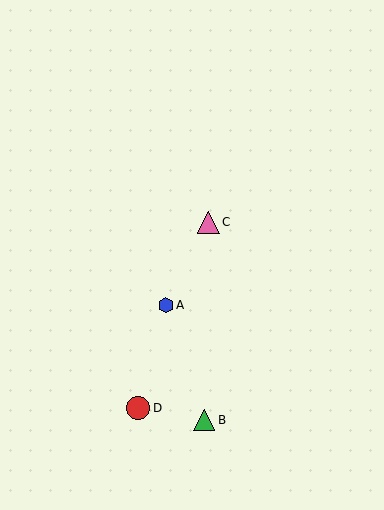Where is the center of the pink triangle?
The center of the pink triangle is at (209, 222).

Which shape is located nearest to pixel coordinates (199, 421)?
The green triangle (labeled B) at (204, 420) is nearest to that location.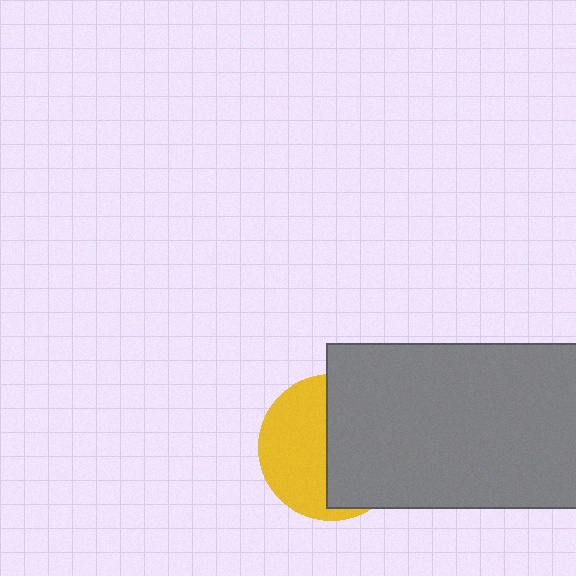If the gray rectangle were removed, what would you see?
You would see the complete yellow circle.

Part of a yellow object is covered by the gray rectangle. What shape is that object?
It is a circle.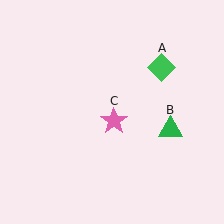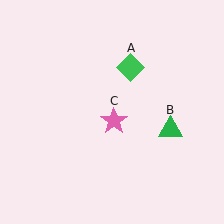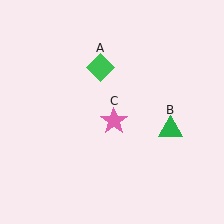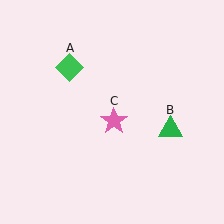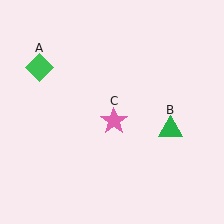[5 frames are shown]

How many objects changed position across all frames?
1 object changed position: green diamond (object A).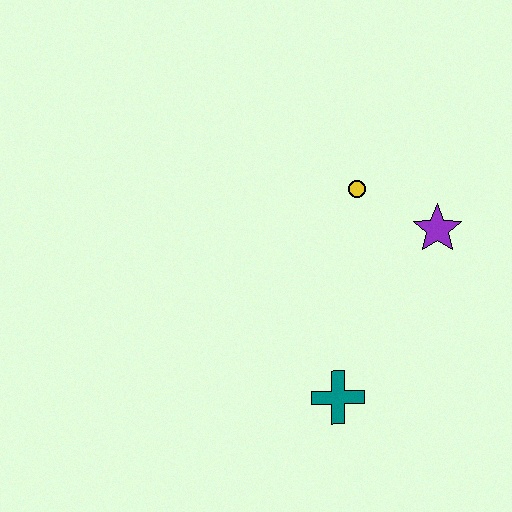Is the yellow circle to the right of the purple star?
No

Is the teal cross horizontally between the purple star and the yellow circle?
No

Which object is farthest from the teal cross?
The yellow circle is farthest from the teal cross.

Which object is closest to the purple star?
The yellow circle is closest to the purple star.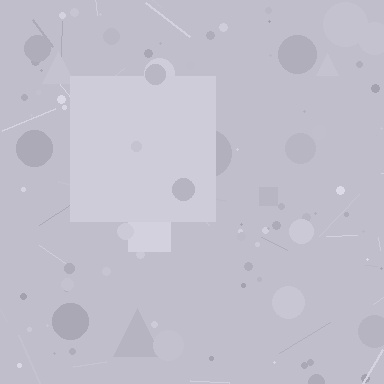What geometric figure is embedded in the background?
A square is embedded in the background.